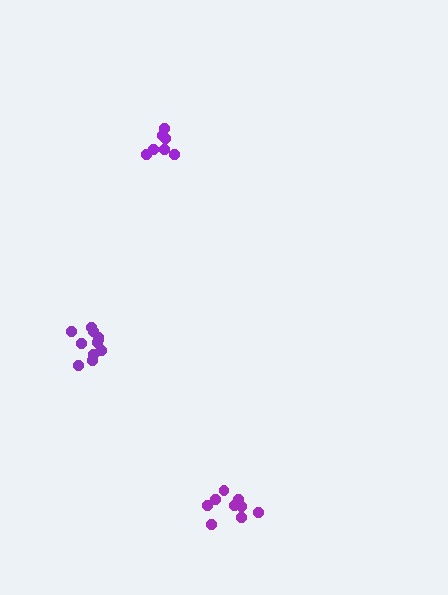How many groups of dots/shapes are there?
There are 3 groups.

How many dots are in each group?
Group 1: 11 dots, Group 2: 10 dots, Group 3: 7 dots (28 total).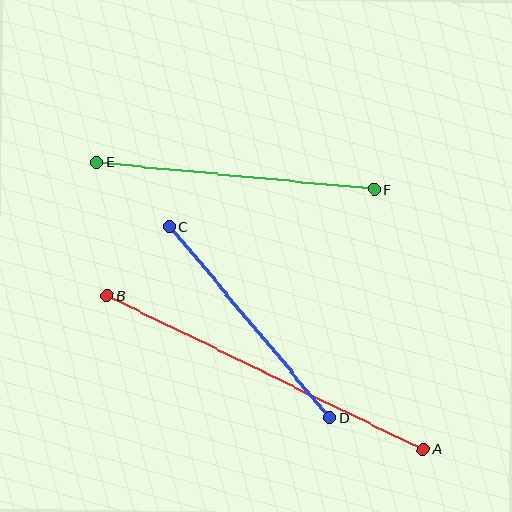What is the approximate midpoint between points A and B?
The midpoint is at approximately (265, 372) pixels.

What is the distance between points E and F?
The distance is approximately 278 pixels.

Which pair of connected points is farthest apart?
Points A and B are farthest apart.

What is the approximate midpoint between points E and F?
The midpoint is at approximately (236, 176) pixels.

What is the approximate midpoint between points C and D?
The midpoint is at approximately (250, 322) pixels.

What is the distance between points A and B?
The distance is approximately 351 pixels.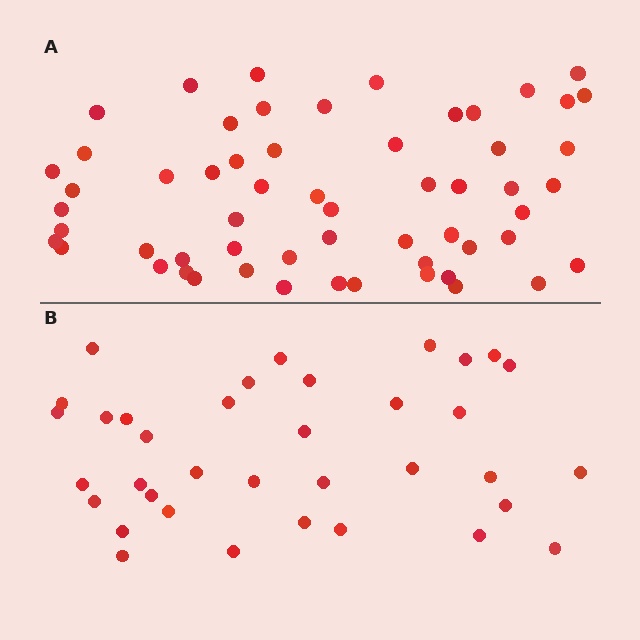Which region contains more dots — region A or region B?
Region A (the top region) has more dots.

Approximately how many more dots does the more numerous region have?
Region A has approximately 20 more dots than region B.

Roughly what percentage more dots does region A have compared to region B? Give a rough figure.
About 60% more.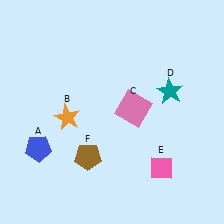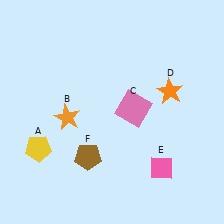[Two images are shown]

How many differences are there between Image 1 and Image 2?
There are 2 differences between the two images.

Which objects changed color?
A changed from blue to yellow. D changed from teal to orange.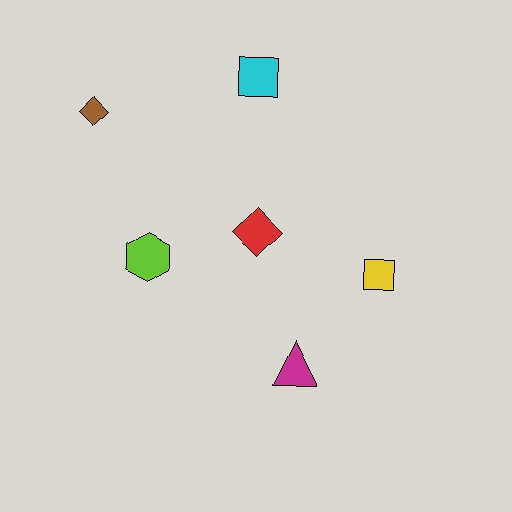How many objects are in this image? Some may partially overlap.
There are 6 objects.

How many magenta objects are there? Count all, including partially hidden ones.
There is 1 magenta object.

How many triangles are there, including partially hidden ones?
There is 1 triangle.